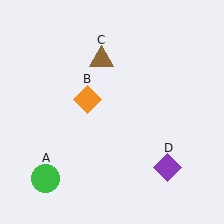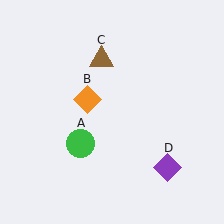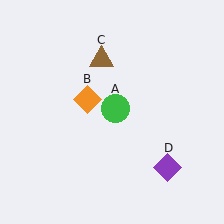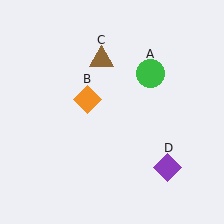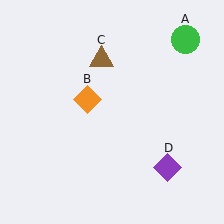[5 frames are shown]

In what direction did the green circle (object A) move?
The green circle (object A) moved up and to the right.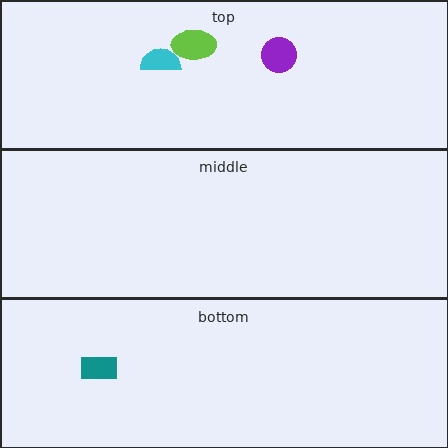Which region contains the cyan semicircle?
The top region.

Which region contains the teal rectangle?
The bottom region.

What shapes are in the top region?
The lime ellipse, the purple circle, the cyan semicircle.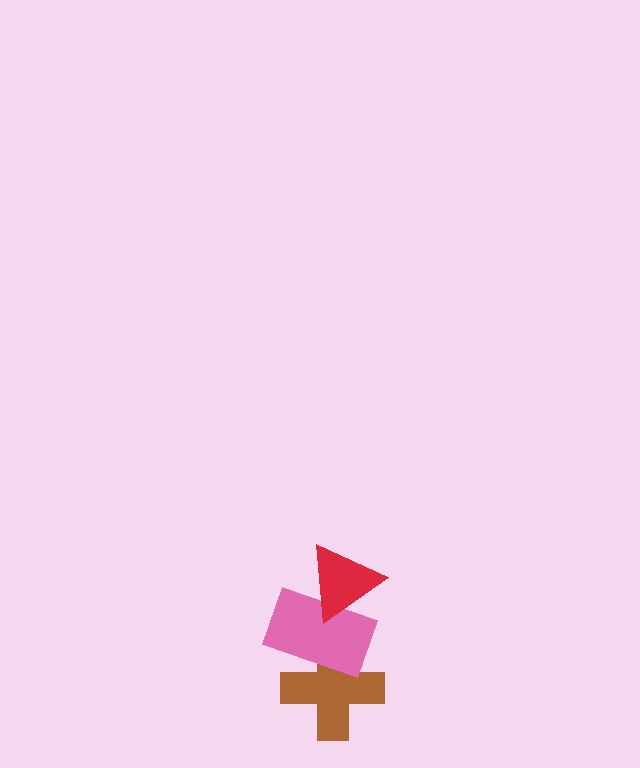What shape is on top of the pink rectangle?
The red triangle is on top of the pink rectangle.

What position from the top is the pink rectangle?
The pink rectangle is 2nd from the top.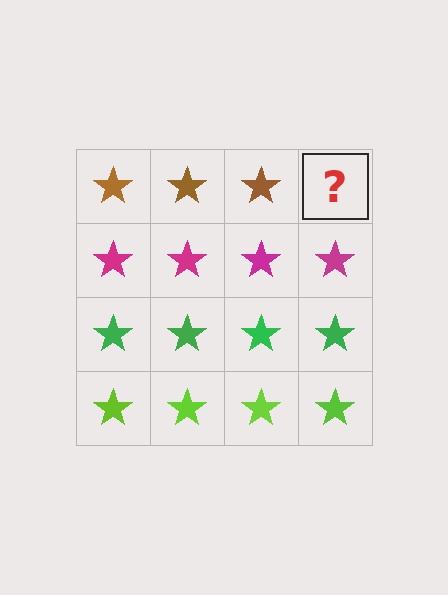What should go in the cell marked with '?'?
The missing cell should contain a brown star.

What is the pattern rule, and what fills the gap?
The rule is that each row has a consistent color. The gap should be filled with a brown star.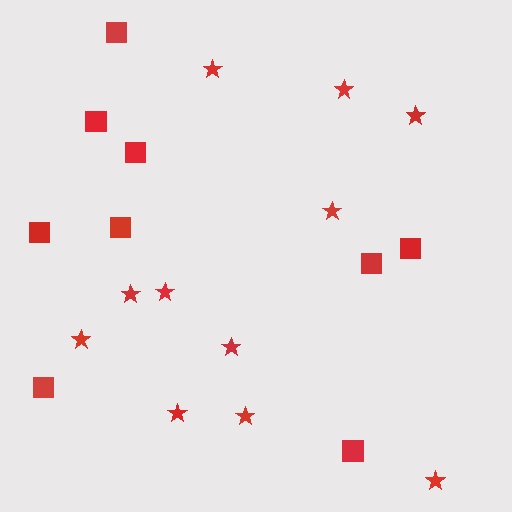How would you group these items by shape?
There are 2 groups: one group of stars (11) and one group of squares (9).